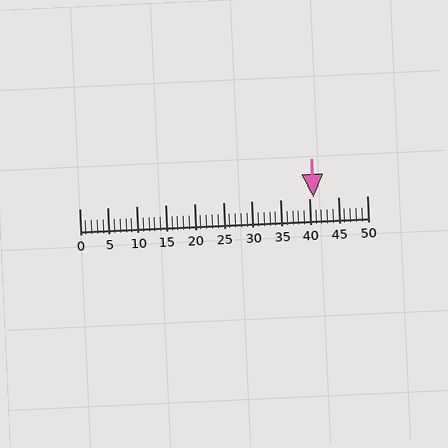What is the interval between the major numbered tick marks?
The major tick marks are spaced 5 units apart.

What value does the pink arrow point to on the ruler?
The pink arrow points to approximately 41.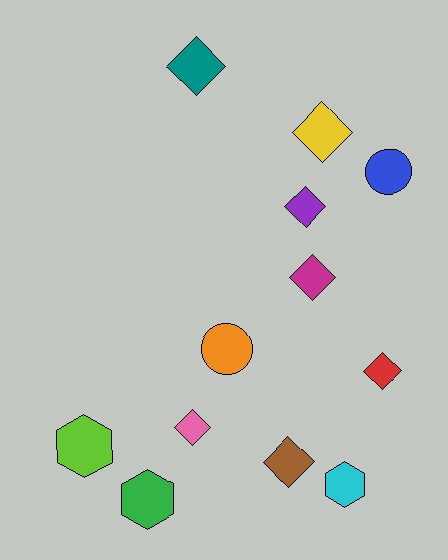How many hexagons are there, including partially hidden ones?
There are 3 hexagons.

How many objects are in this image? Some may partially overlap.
There are 12 objects.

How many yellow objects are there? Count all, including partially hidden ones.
There is 1 yellow object.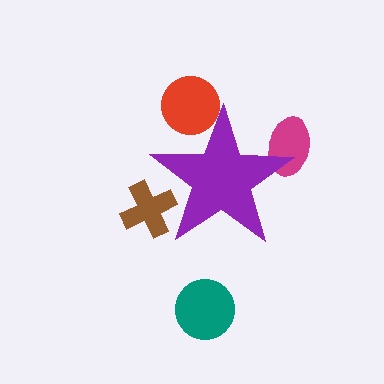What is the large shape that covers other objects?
A purple star.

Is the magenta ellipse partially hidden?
Yes, the magenta ellipse is partially hidden behind the purple star.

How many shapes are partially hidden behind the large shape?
3 shapes are partially hidden.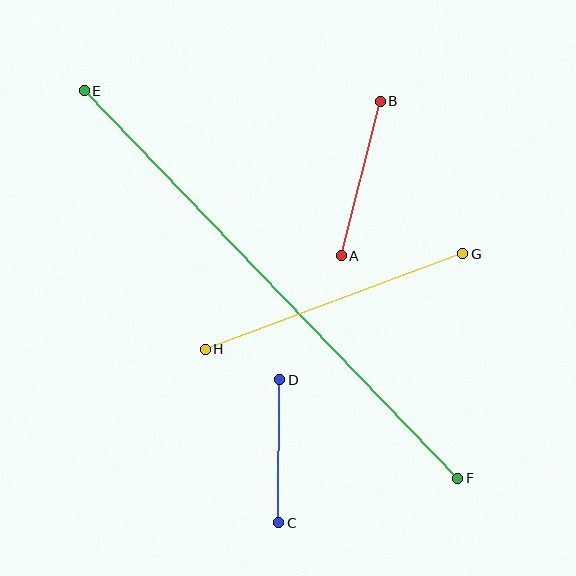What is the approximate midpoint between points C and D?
The midpoint is at approximately (279, 451) pixels.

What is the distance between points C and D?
The distance is approximately 143 pixels.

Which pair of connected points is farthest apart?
Points E and F are farthest apart.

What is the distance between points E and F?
The distance is approximately 538 pixels.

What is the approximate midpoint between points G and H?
The midpoint is at approximately (334, 301) pixels.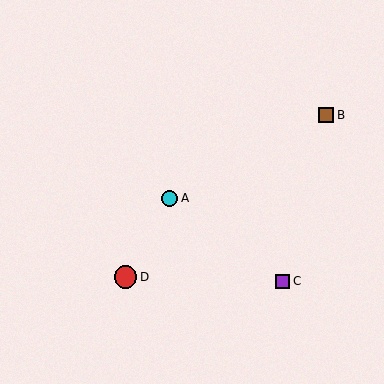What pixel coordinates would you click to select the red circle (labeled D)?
Click at (125, 277) to select the red circle D.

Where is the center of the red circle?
The center of the red circle is at (125, 277).